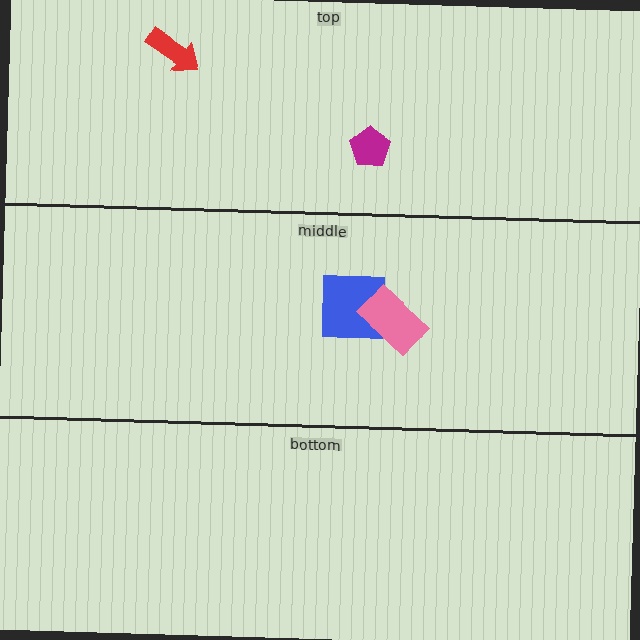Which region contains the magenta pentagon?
The top region.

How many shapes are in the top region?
2.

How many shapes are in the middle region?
2.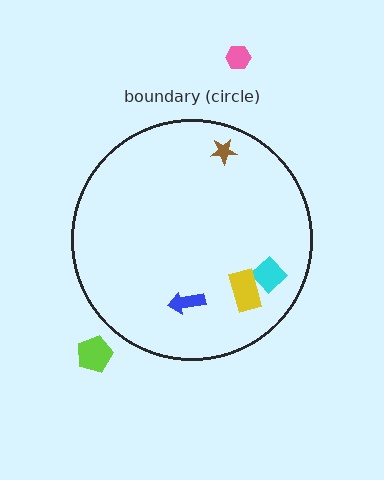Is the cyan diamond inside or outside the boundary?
Inside.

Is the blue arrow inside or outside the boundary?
Inside.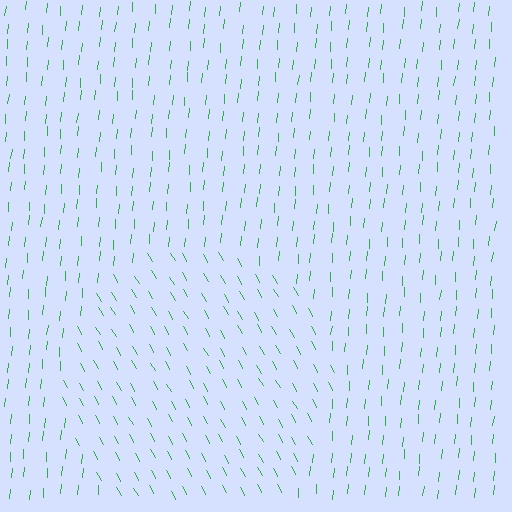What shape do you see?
I see a circle.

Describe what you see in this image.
The image is filled with small green line segments. A circle region in the image has lines oriented differently from the surrounding lines, creating a visible texture boundary.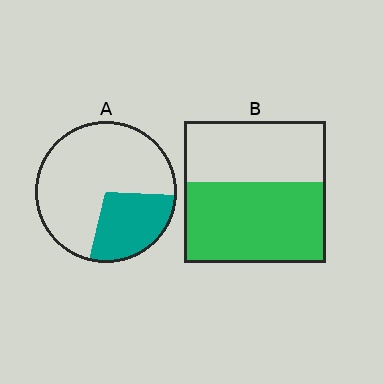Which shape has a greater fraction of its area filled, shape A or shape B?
Shape B.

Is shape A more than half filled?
No.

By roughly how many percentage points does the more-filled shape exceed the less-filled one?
By roughly 30 percentage points (B over A).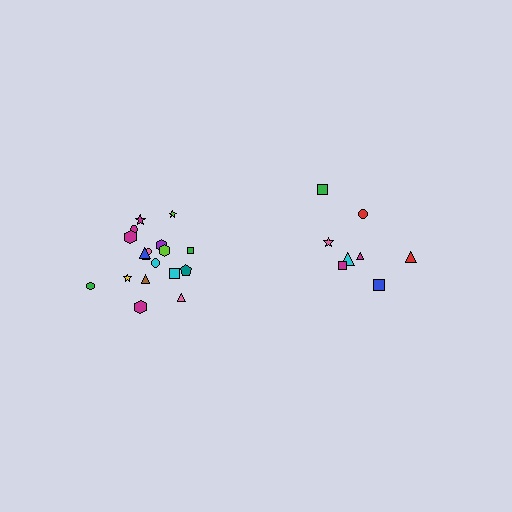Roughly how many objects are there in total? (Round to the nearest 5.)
Roughly 25 objects in total.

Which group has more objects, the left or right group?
The left group.